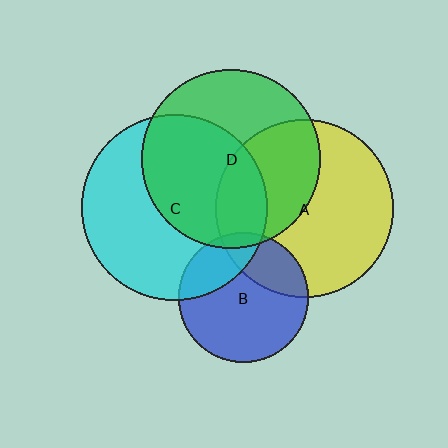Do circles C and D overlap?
Yes.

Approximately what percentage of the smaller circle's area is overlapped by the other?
Approximately 50%.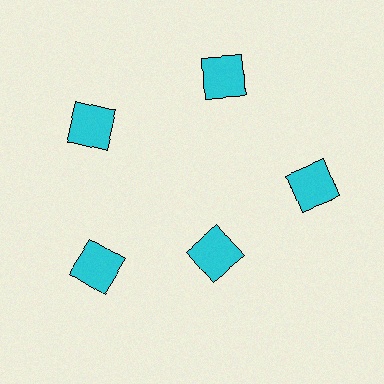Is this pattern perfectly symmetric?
No. The 5 cyan squares are arranged in a ring, but one element near the 5 o'clock position is pulled inward toward the center, breaking the 5-fold rotational symmetry.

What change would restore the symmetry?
The symmetry would be restored by moving it outward, back onto the ring so that all 5 squares sit at equal angles and equal distance from the center.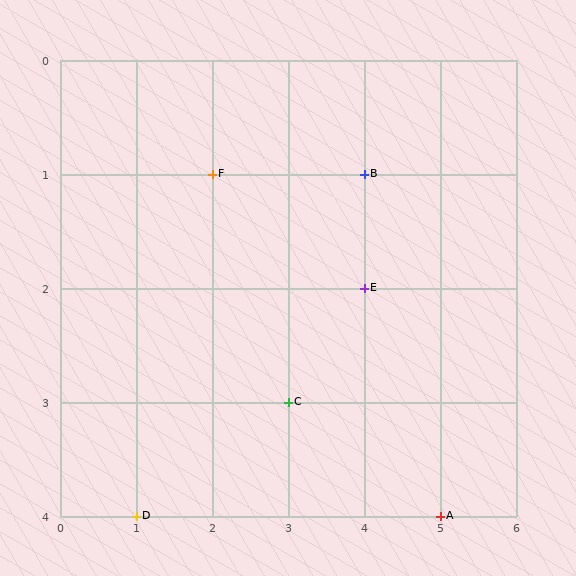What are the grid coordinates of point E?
Point E is at grid coordinates (4, 2).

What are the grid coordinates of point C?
Point C is at grid coordinates (3, 3).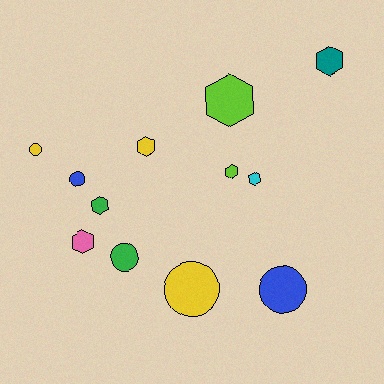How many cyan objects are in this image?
There is 1 cyan object.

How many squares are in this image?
There are no squares.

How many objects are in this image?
There are 12 objects.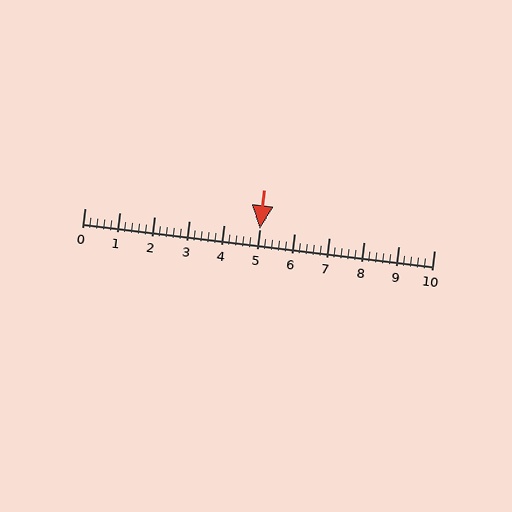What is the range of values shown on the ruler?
The ruler shows values from 0 to 10.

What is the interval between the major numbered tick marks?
The major tick marks are spaced 1 units apart.